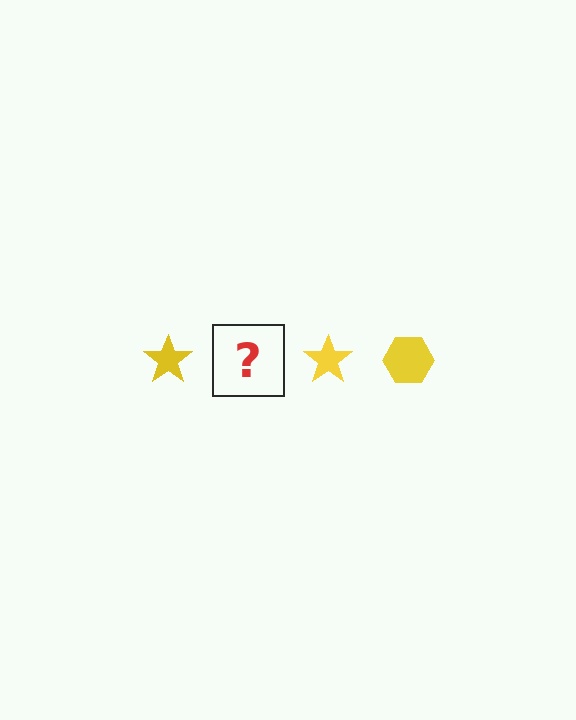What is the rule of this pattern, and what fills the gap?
The rule is that the pattern cycles through star, hexagon shapes in yellow. The gap should be filled with a yellow hexagon.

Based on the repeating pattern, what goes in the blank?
The blank should be a yellow hexagon.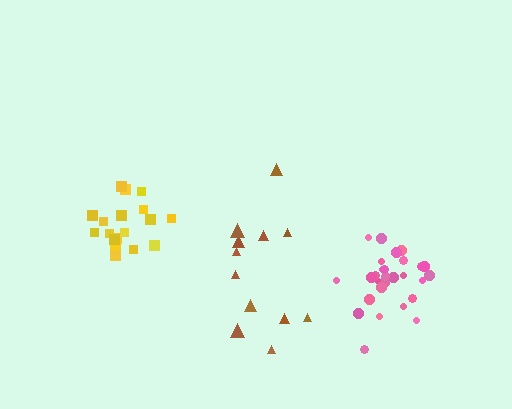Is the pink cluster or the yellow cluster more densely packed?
Pink.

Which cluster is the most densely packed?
Pink.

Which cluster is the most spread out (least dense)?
Brown.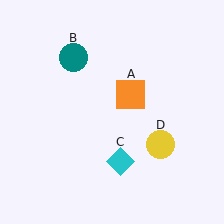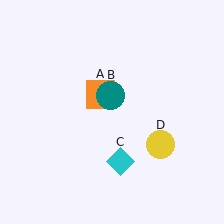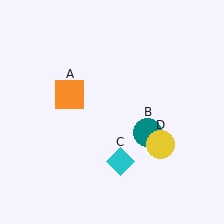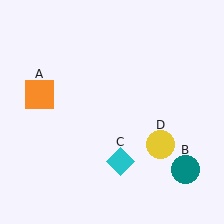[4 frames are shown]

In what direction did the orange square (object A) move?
The orange square (object A) moved left.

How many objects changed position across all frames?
2 objects changed position: orange square (object A), teal circle (object B).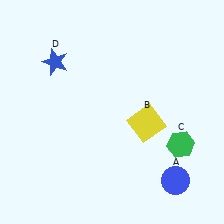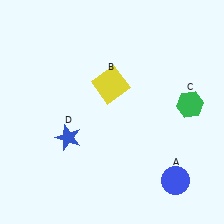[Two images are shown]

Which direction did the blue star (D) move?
The blue star (D) moved down.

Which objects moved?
The objects that moved are: the yellow square (B), the green hexagon (C), the blue star (D).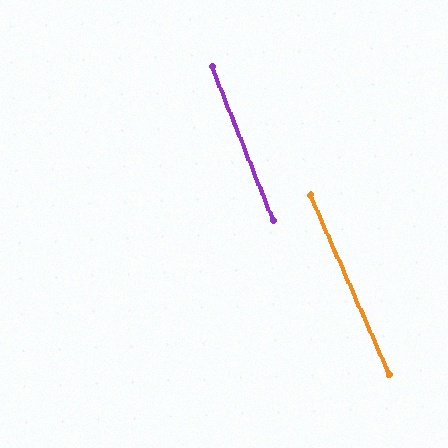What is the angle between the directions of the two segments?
Approximately 2 degrees.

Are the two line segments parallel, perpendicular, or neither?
Parallel — their directions differ by only 1.9°.